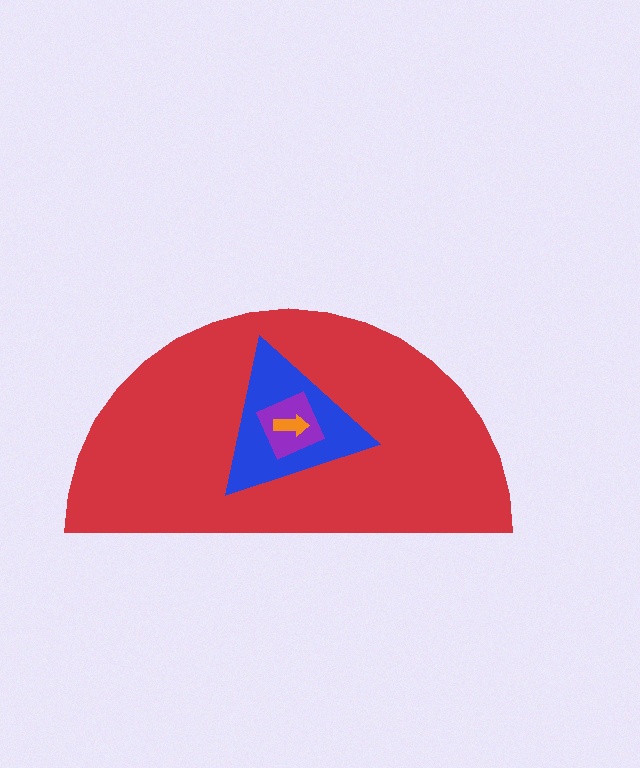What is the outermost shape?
The red semicircle.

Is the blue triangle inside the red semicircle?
Yes.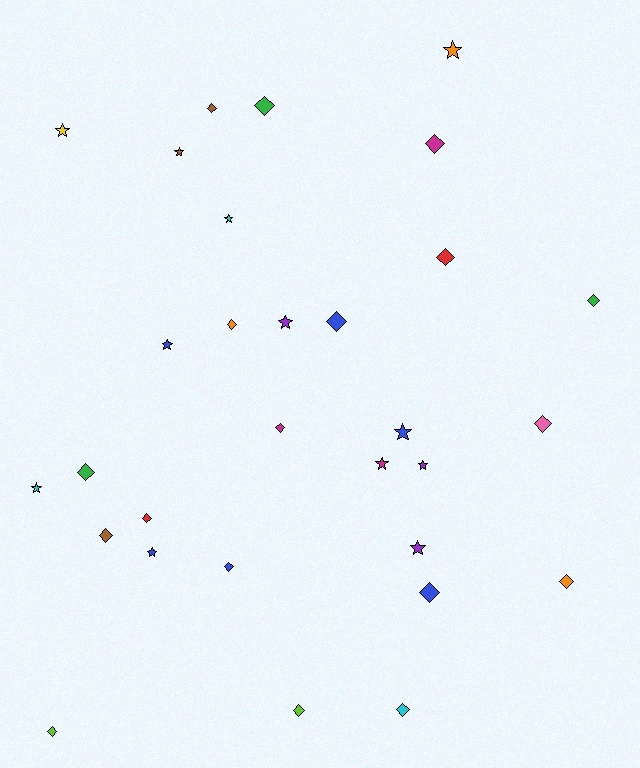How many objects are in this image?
There are 30 objects.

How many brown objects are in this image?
There are 3 brown objects.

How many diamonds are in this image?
There are 18 diamonds.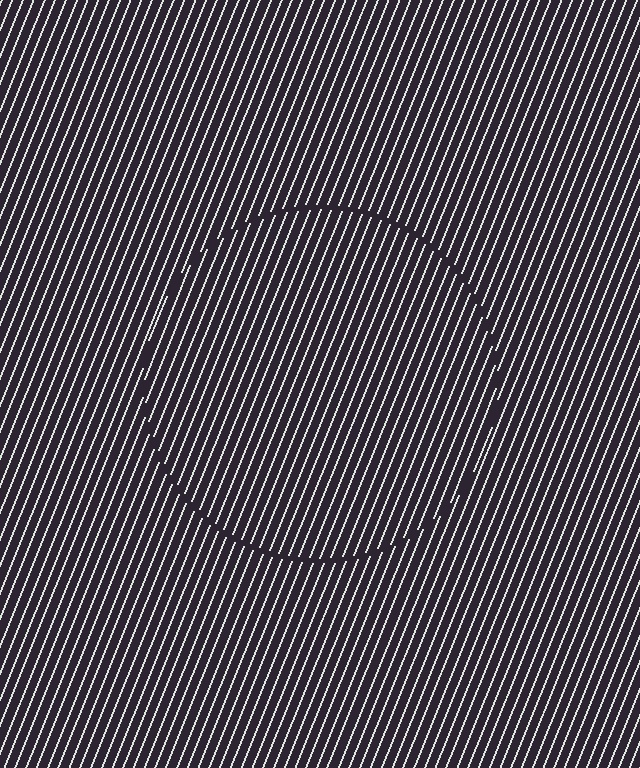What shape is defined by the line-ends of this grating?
An illusory circle. The interior of the shape contains the same grating, shifted by half a period — the contour is defined by the phase discontinuity where line-ends from the inner and outer gratings abut.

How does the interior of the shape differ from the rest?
The interior of the shape contains the same grating, shifted by half a period — the contour is defined by the phase discontinuity where line-ends from the inner and outer gratings abut.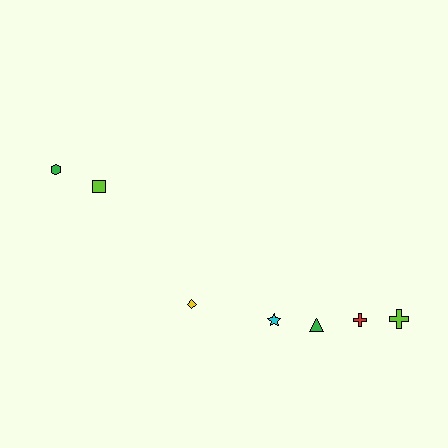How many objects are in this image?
There are 7 objects.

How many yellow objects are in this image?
There is 1 yellow object.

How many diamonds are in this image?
There is 1 diamond.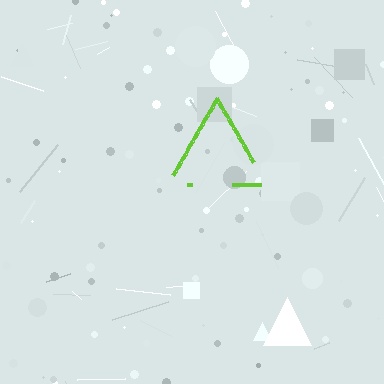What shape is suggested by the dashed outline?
The dashed outline suggests a triangle.